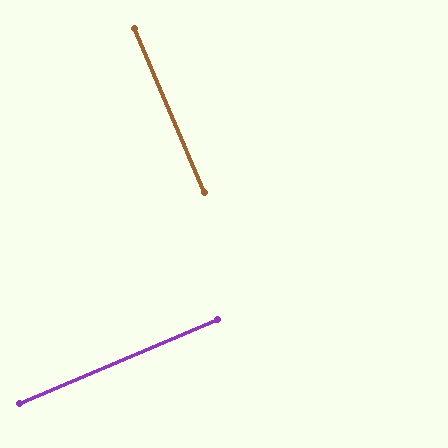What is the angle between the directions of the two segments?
Approximately 90 degrees.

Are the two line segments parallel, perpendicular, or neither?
Perpendicular — they meet at approximately 90°.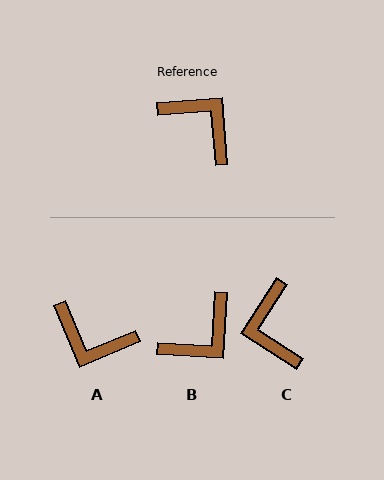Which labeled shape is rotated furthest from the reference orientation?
A, about 162 degrees away.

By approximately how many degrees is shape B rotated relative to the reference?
Approximately 98 degrees clockwise.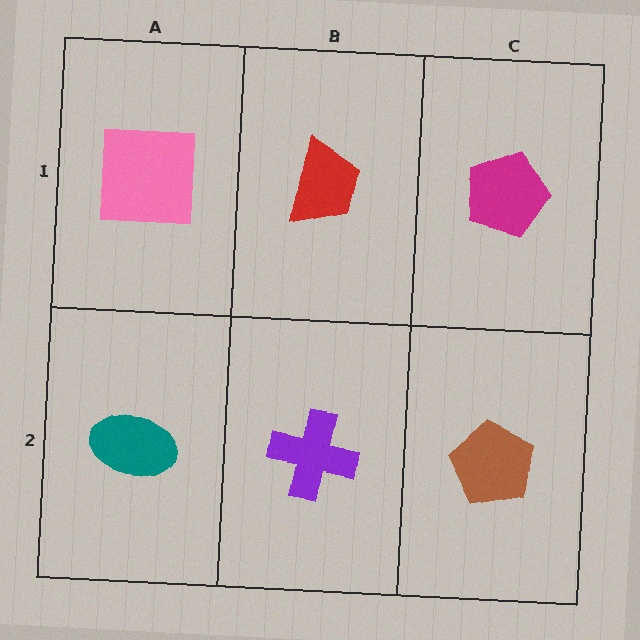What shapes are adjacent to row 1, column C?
A brown pentagon (row 2, column C), a red trapezoid (row 1, column B).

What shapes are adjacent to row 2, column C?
A magenta pentagon (row 1, column C), a purple cross (row 2, column B).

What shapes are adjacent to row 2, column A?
A pink square (row 1, column A), a purple cross (row 2, column B).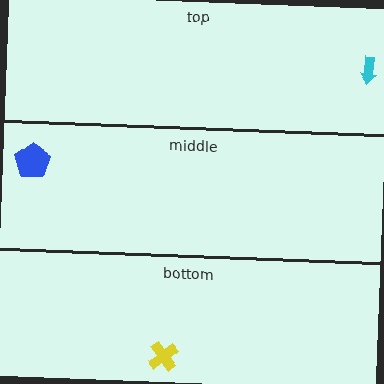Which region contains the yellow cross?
The bottom region.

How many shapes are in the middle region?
1.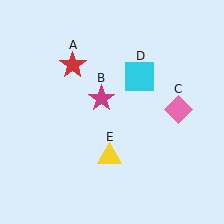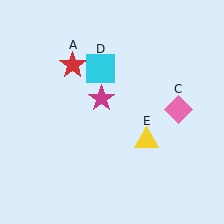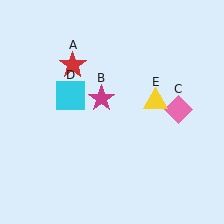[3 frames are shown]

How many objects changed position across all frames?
2 objects changed position: cyan square (object D), yellow triangle (object E).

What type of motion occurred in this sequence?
The cyan square (object D), yellow triangle (object E) rotated counterclockwise around the center of the scene.